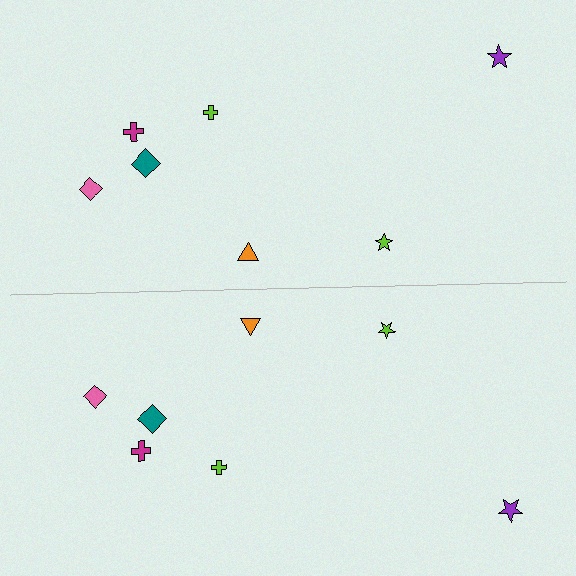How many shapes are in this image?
There are 14 shapes in this image.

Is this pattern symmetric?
Yes, this pattern has bilateral (reflection) symmetry.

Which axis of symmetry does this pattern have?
The pattern has a horizontal axis of symmetry running through the center of the image.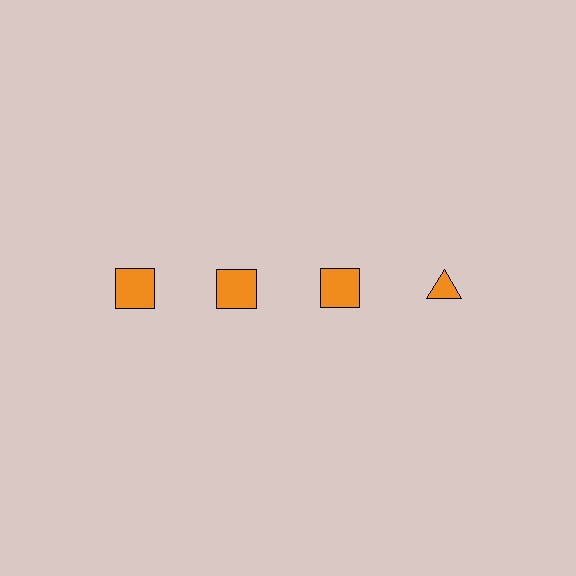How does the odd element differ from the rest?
It has a different shape: triangle instead of square.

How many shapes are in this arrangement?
There are 4 shapes arranged in a grid pattern.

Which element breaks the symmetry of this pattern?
The orange triangle in the top row, second from right column breaks the symmetry. All other shapes are orange squares.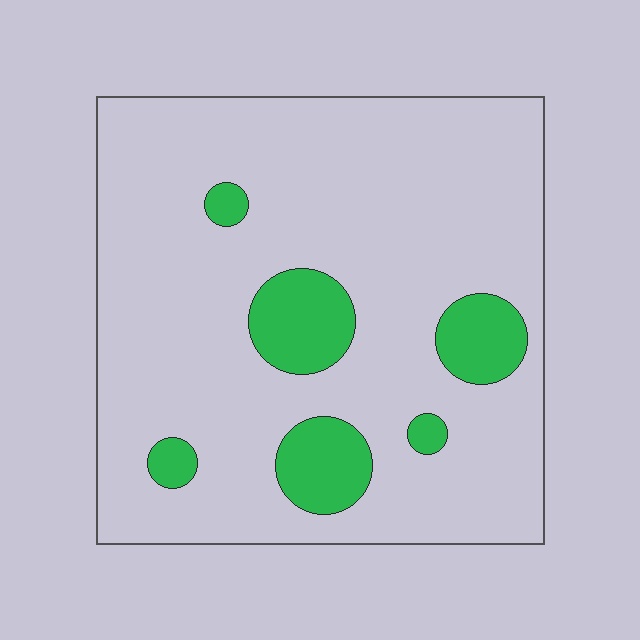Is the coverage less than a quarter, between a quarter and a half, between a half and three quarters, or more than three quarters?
Less than a quarter.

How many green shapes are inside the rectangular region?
6.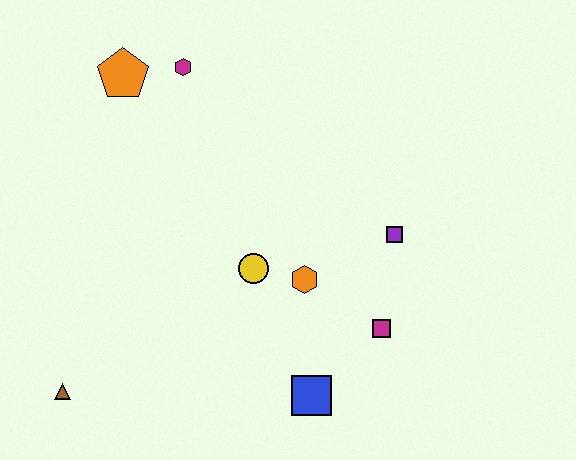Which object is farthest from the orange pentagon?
The blue square is farthest from the orange pentagon.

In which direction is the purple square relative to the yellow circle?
The purple square is to the right of the yellow circle.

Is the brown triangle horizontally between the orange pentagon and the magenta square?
No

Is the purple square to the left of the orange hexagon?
No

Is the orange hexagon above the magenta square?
Yes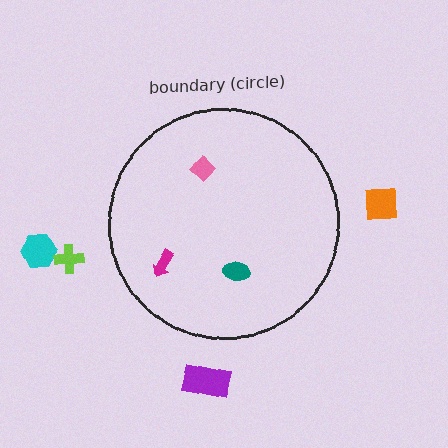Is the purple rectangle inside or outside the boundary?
Outside.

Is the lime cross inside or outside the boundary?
Outside.